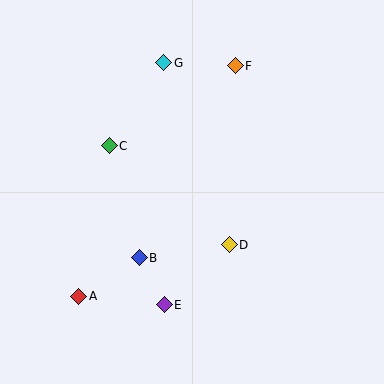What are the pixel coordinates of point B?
Point B is at (139, 258).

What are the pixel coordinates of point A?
Point A is at (79, 296).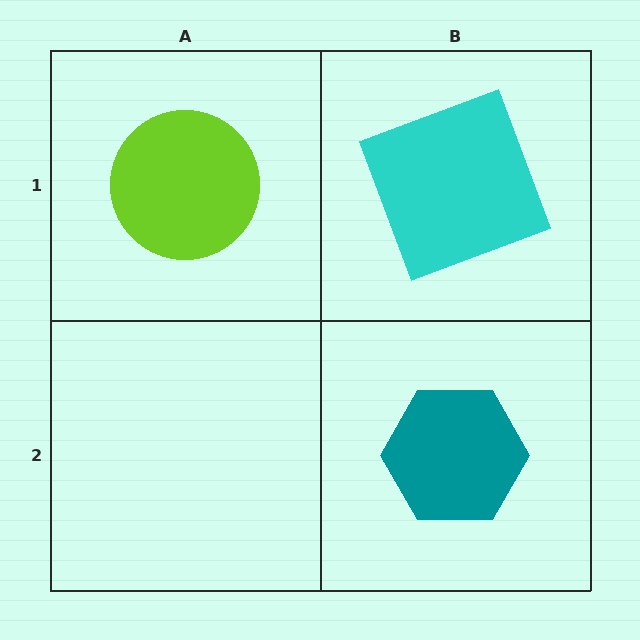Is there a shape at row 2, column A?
No, that cell is empty.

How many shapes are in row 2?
1 shape.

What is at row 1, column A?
A lime circle.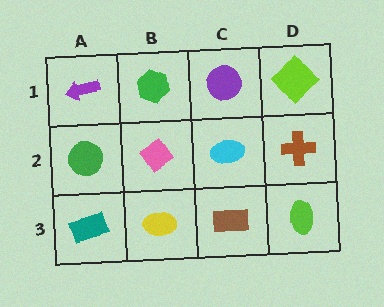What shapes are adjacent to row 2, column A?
A purple arrow (row 1, column A), a teal rectangle (row 3, column A), a pink diamond (row 2, column B).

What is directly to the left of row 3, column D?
A brown rectangle.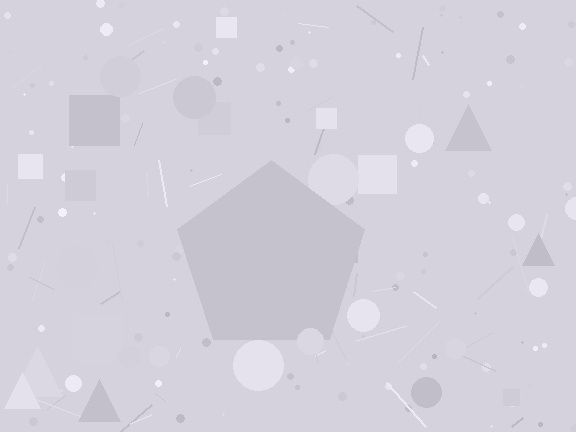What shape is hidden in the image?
A pentagon is hidden in the image.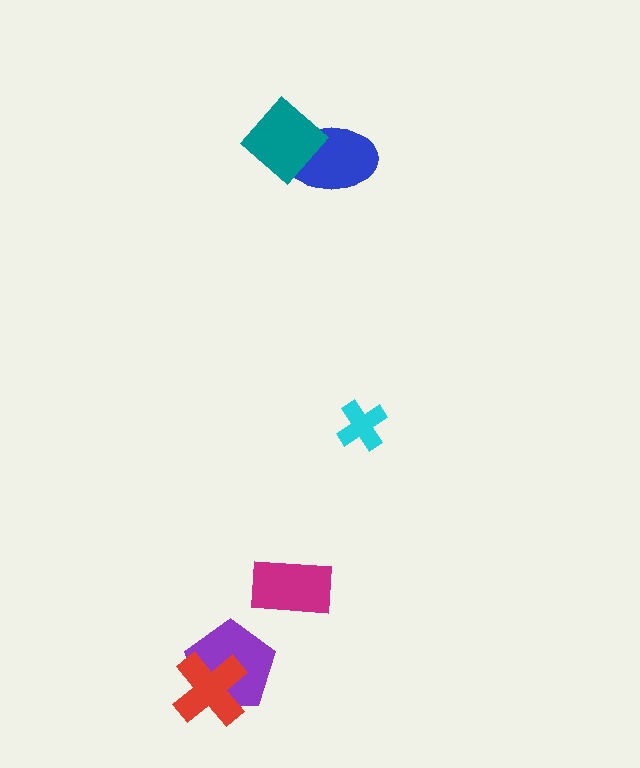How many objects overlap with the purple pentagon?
1 object overlaps with the purple pentagon.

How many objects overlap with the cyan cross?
0 objects overlap with the cyan cross.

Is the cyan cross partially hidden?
No, no other shape covers it.